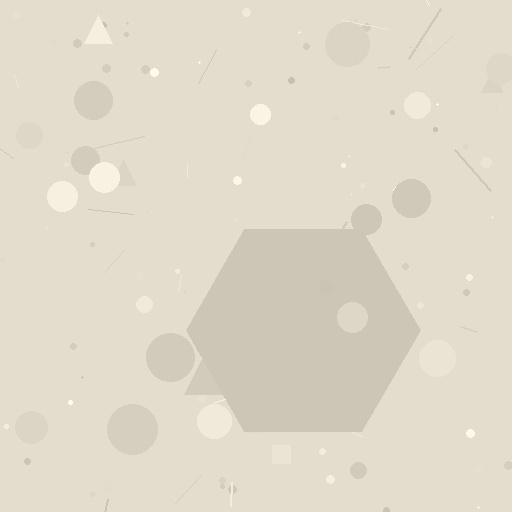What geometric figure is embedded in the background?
A hexagon is embedded in the background.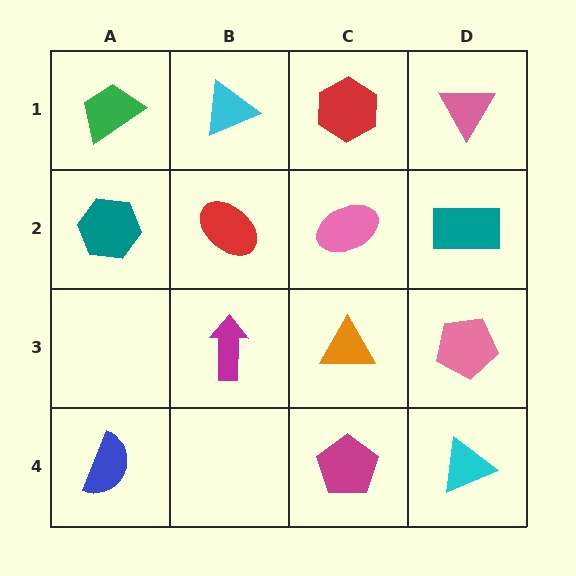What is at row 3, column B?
A magenta arrow.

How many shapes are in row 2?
4 shapes.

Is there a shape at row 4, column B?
No, that cell is empty.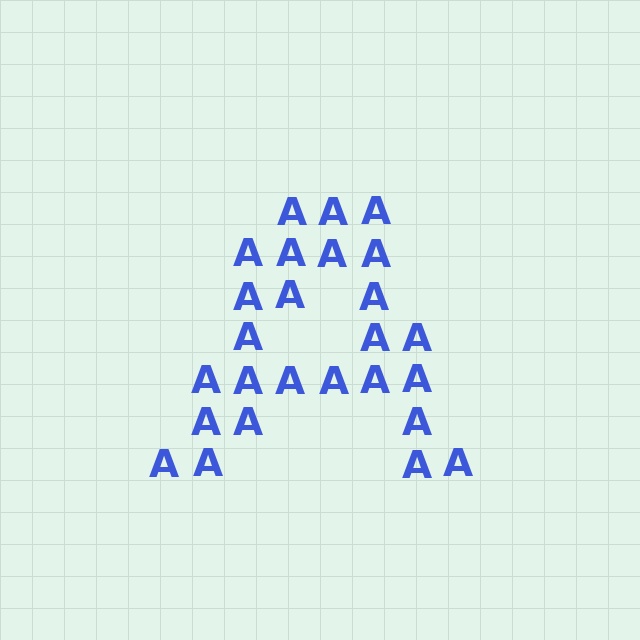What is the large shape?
The large shape is the letter A.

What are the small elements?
The small elements are letter A's.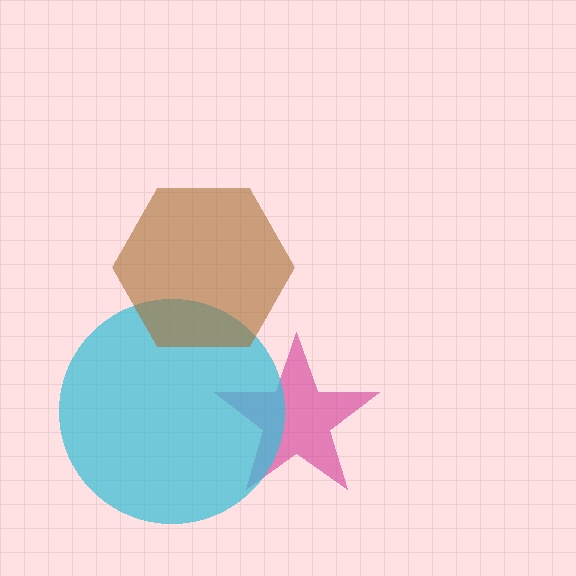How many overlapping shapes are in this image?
There are 3 overlapping shapes in the image.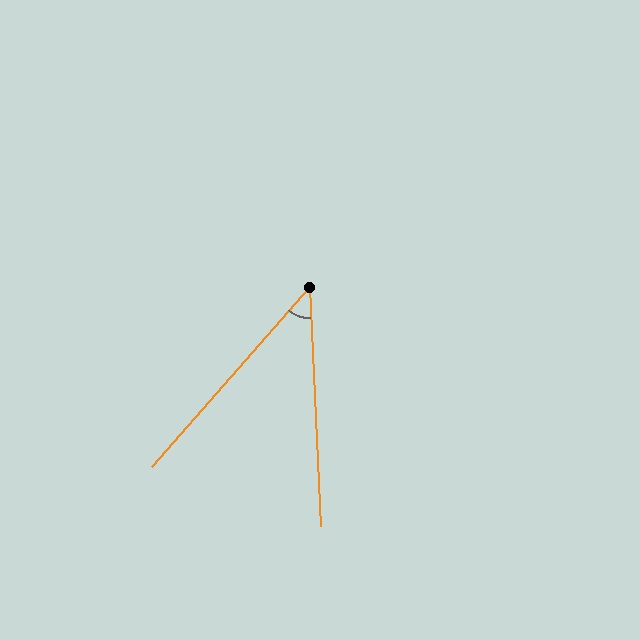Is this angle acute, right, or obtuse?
It is acute.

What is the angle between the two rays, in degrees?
Approximately 44 degrees.